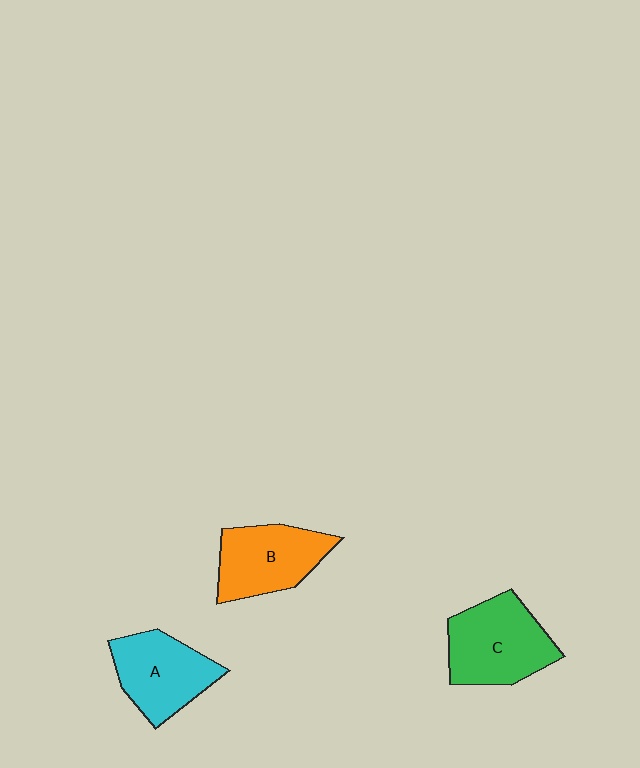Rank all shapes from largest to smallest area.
From largest to smallest: C (green), A (cyan), B (orange).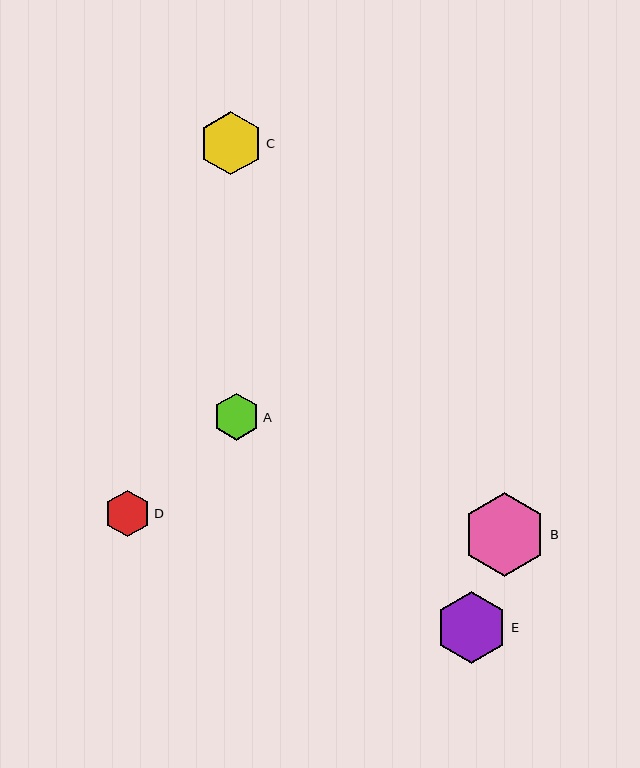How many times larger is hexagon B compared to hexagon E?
Hexagon B is approximately 1.2 times the size of hexagon E.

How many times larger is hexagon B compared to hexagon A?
Hexagon B is approximately 1.8 times the size of hexagon A.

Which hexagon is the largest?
Hexagon B is the largest with a size of approximately 84 pixels.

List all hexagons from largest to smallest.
From largest to smallest: B, E, C, A, D.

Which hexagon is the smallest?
Hexagon D is the smallest with a size of approximately 47 pixels.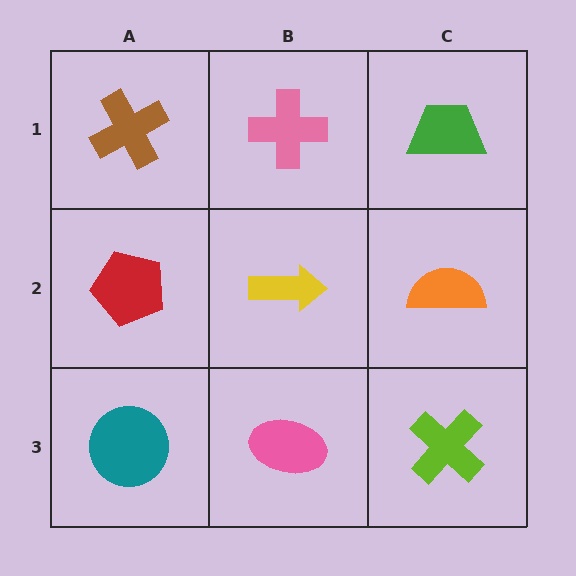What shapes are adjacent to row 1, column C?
An orange semicircle (row 2, column C), a pink cross (row 1, column B).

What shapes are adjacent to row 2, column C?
A green trapezoid (row 1, column C), a lime cross (row 3, column C), a yellow arrow (row 2, column B).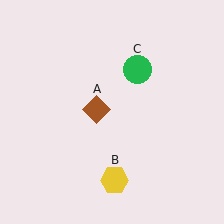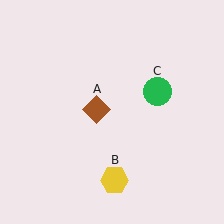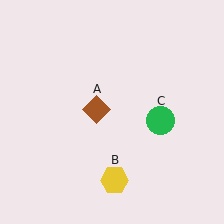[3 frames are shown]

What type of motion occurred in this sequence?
The green circle (object C) rotated clockwise around the center of the scene.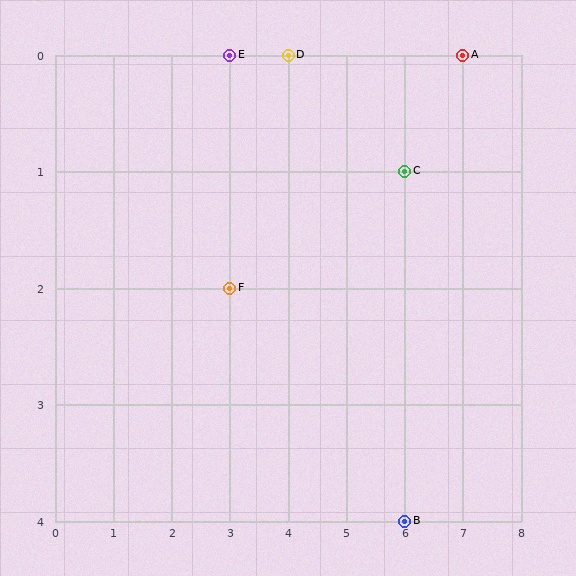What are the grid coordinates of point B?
Point B is at grid coordinates (6, 4).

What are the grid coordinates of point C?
Point C is at grid coordinates (6, 1).